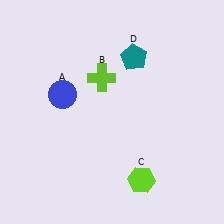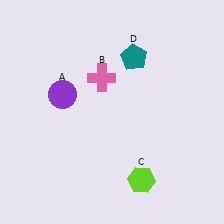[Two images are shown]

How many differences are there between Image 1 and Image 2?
There are 2 differences between the two images.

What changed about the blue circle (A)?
In Image 1, A is blue. In Image 2, it changed to purple.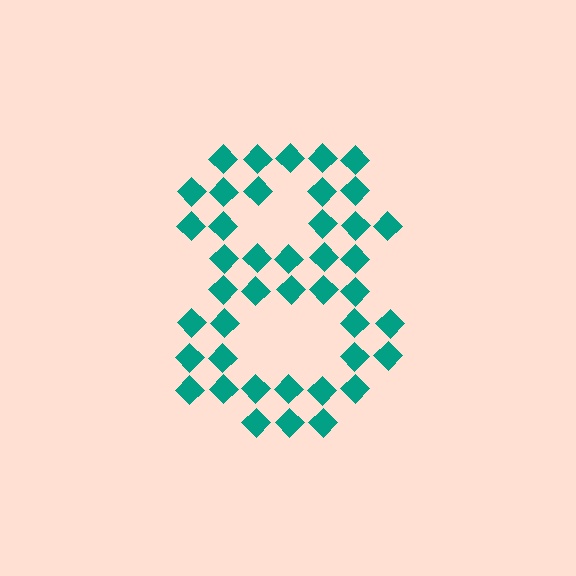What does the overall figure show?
The overall figure shows the digit 8.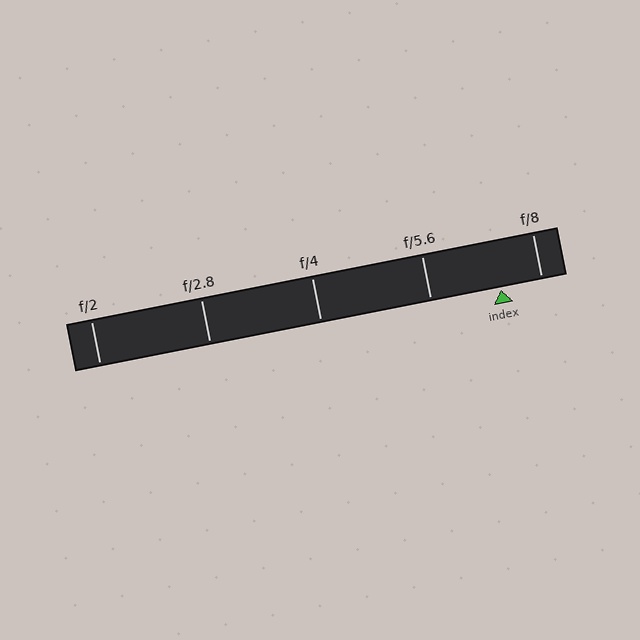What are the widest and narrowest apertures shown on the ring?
The widest aperture shown is f/2 and the narrowest is f/8.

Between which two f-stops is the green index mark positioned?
The index mark is between f/5.6 and f/8.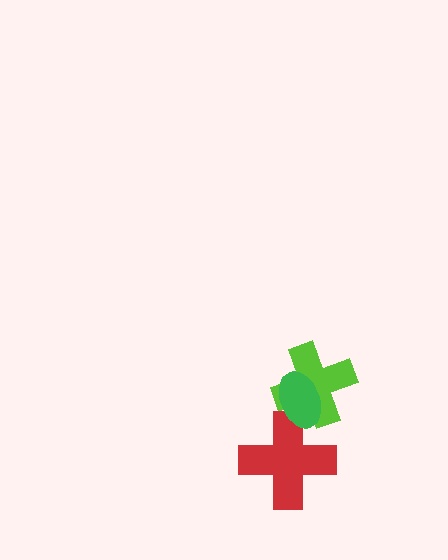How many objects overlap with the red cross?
2 objects overlap with the red cross.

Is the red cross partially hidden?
Yes, it is partially covered by another shape.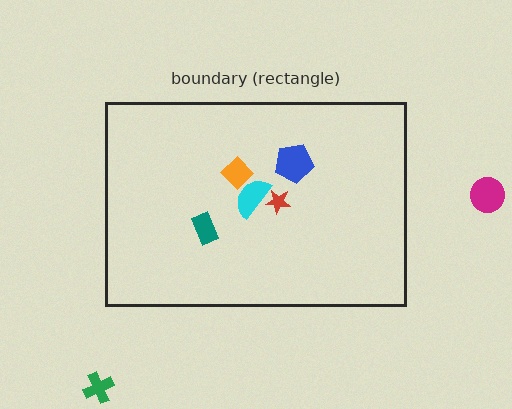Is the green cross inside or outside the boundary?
Outside.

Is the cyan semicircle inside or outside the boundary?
Inside.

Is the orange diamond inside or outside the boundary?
Inside.